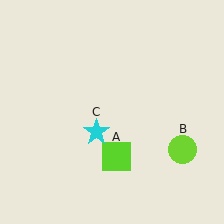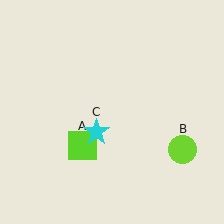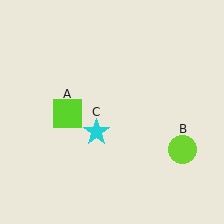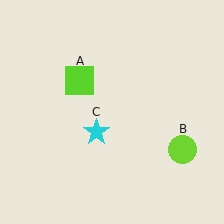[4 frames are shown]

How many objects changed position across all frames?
1 object changed position: lime square (object A).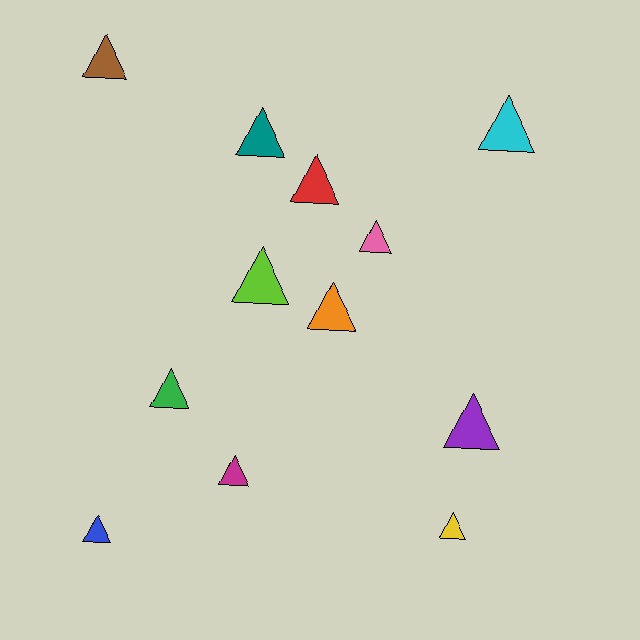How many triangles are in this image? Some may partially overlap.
There are 12 triangles.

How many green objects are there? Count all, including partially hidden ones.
There is 1 green object.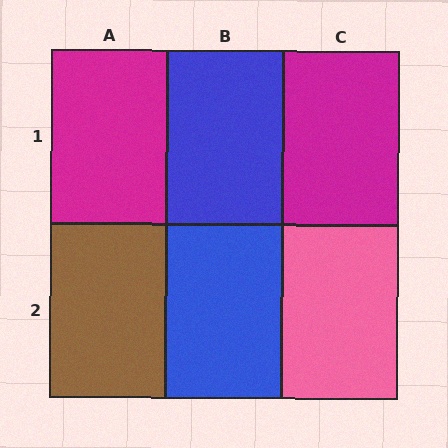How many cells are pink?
1 cell is pink.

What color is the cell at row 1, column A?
Magenta.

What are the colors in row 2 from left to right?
Brown, blue, pink.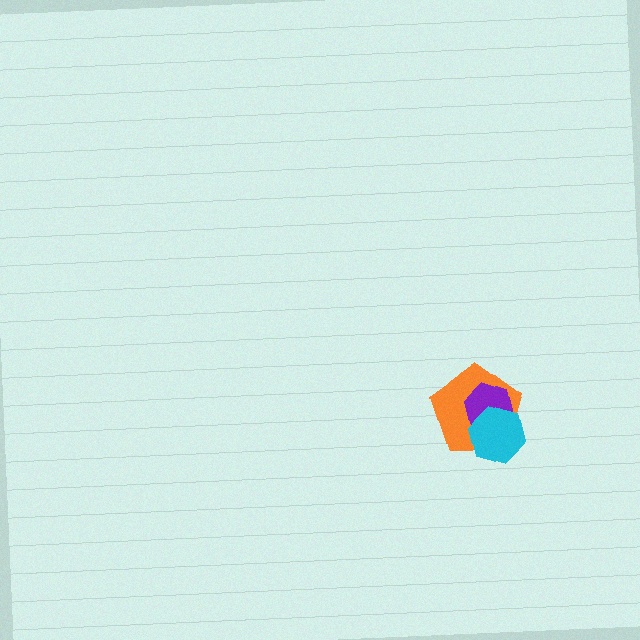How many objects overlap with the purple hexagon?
2 objects overlap with the purple hexagon.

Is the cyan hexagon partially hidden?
No, no other shape covers it.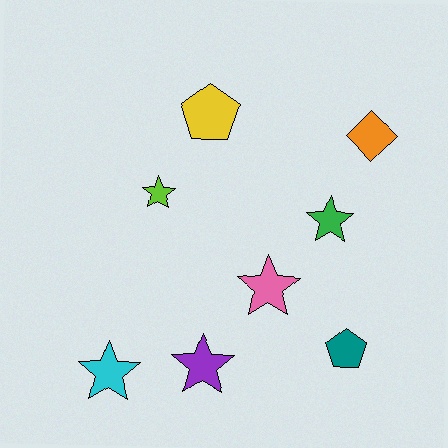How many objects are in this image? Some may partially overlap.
There are 8 objects.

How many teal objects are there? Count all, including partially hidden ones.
There is 1 teal object.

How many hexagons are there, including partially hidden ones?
There are no hexagons.